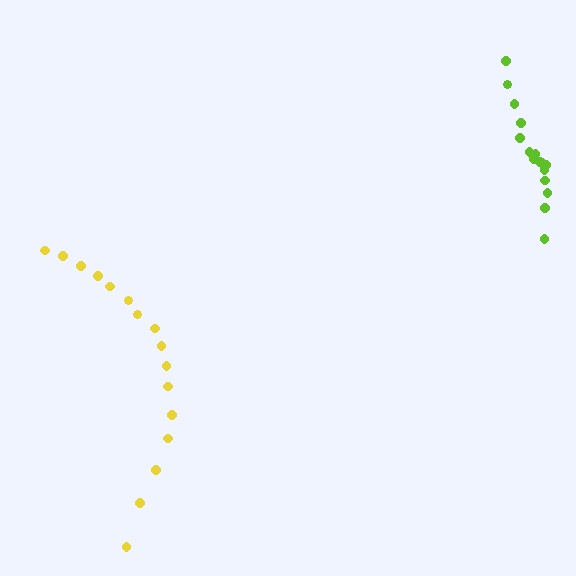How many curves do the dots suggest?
There are 2 distinct paths.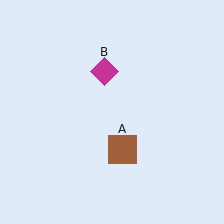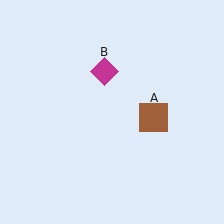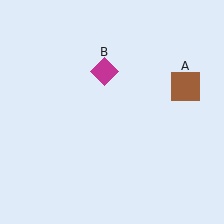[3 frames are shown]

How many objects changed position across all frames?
1 object changed position: brown square (object A).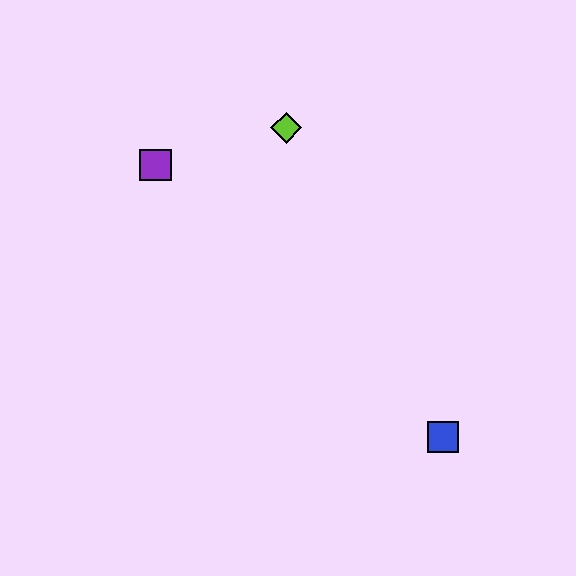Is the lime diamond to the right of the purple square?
Yes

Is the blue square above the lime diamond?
No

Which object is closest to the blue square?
The lime diamond is closest to the blue square.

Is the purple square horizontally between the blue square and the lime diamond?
No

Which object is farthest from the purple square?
The blue square is farthest from the purple square.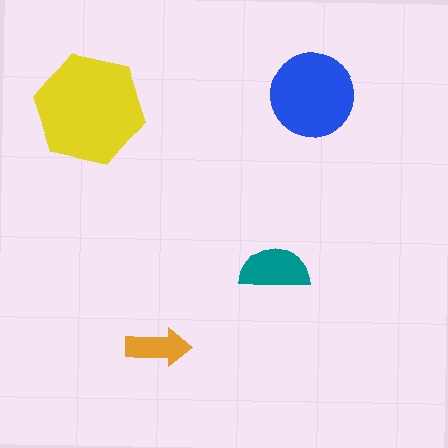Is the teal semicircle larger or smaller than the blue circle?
Smaller.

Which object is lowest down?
The orange arrow is bottommost.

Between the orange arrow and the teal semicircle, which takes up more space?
The teal semicircle.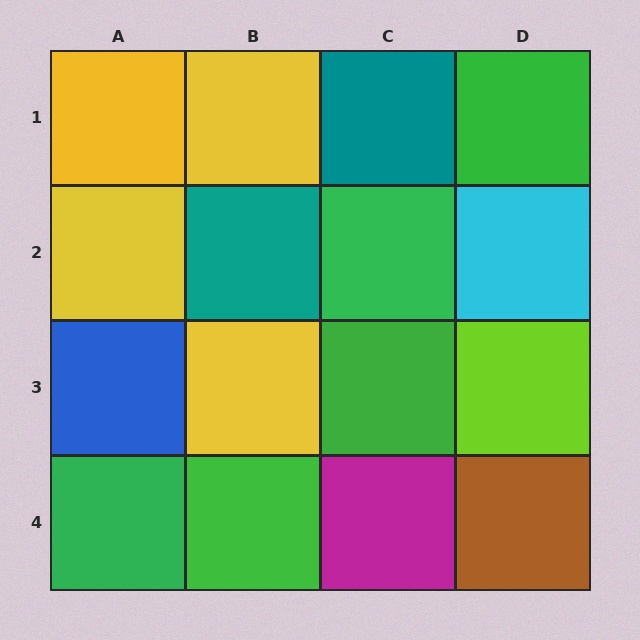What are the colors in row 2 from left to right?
Yellow, teal, green, cyan.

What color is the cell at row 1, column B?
Yellow.